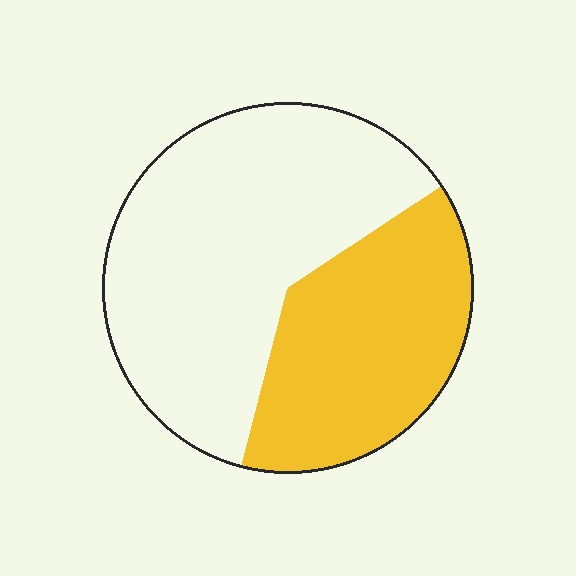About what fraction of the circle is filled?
About three eighths (3/8).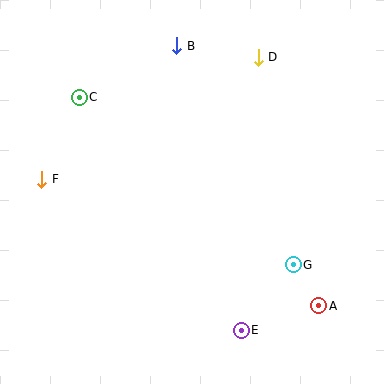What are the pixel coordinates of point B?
Point B is at (177, 46).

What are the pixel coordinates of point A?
Point A is at (319, 306).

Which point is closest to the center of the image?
Point G at (293, 265) is closest to the center.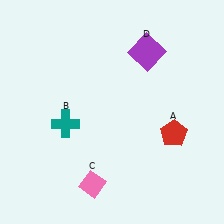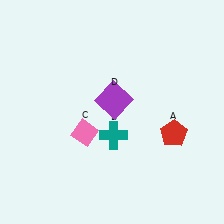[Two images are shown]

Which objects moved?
The objects that moved are: the teal cross (B), the pink diamond (C), the purple square (D).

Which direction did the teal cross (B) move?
The teal cross (B) moved right.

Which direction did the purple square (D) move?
The purple square (D) moved down.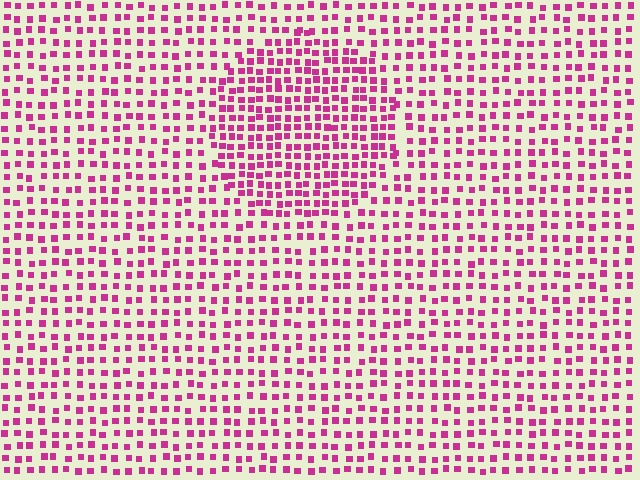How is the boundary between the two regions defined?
The boundary is defined by a change in element density (approximately 1.7x ratio). All elements are the same color, size, and shape.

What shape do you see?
I see a circle.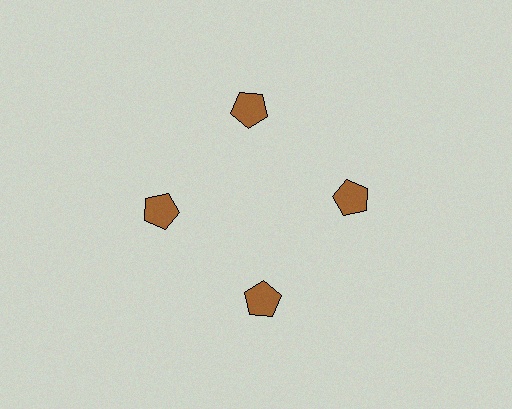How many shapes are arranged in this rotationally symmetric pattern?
There are 4 shapes, arranged in 4 groups of 1.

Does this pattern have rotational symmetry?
Yes, this pattern has 4-fold rotational symmetry. It looks the same after rotating 90 degrees around the center.